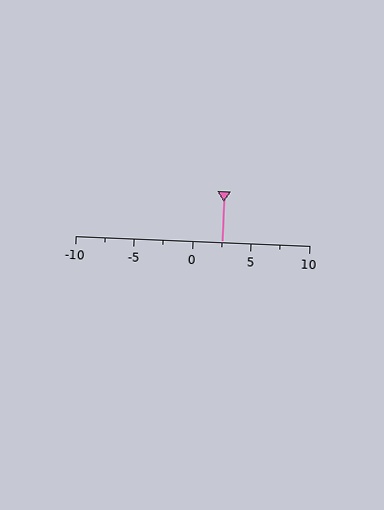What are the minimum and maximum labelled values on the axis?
The axis runs from -10 to 10.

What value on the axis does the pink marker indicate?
The marker indicates approximately 2.5.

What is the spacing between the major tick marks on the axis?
The major ticks are spaced 5 apart.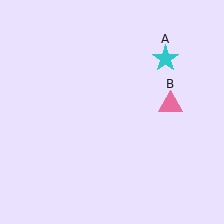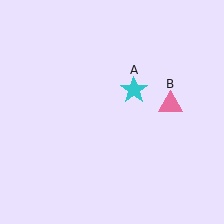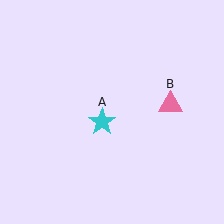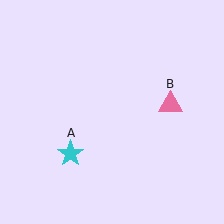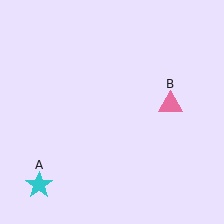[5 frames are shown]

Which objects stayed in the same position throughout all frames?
Pink triangle (object B) remained stationary.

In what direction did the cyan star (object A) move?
The cyan star (object A) moved down and to the left.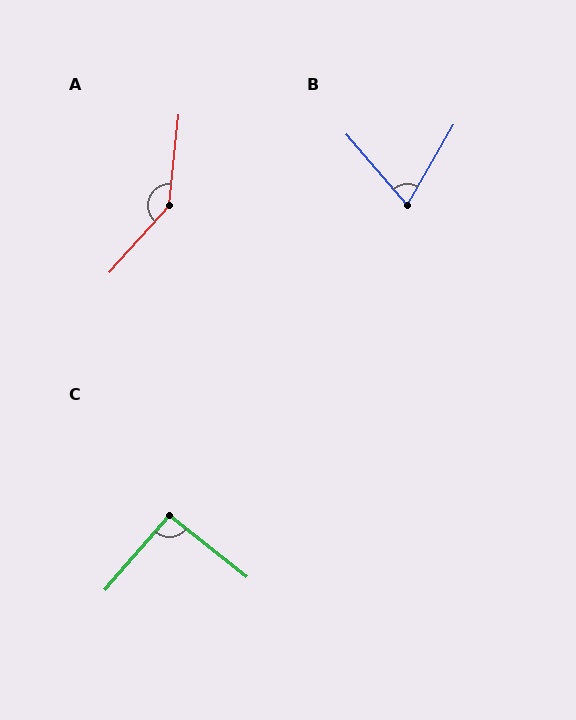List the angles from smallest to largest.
B (71°), C (92°), A (144°).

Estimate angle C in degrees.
Approximately 92 degrees.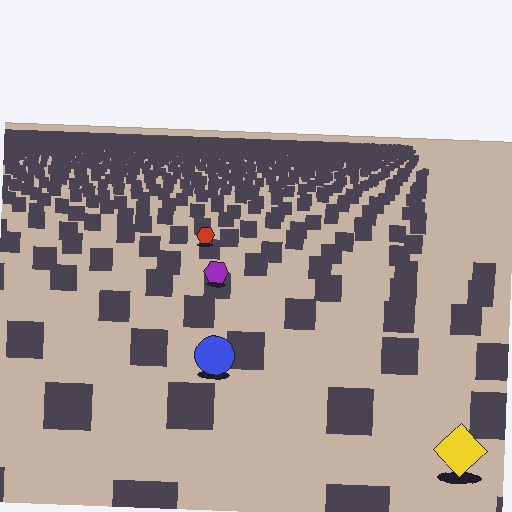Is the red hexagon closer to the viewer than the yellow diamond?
No. The yellow diamond is closer — you can tell from the texture gradient: the ground texture is coarser near it.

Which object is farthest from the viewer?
The red hexagon is farthest from the viewer. It appears smaller and the ground texture around it is denser.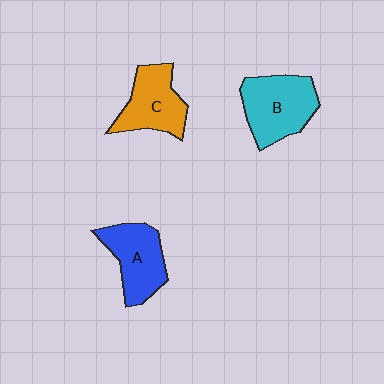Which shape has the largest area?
Shape B (cyan).